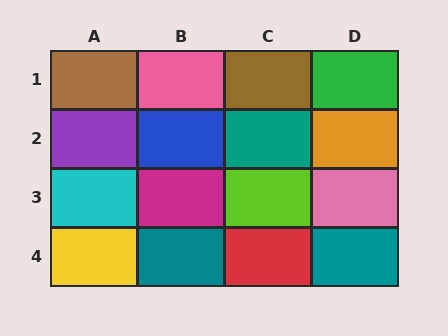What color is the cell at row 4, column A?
Yellow.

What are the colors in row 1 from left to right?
Brown, pink, brown, green.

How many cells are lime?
1 cell is lime.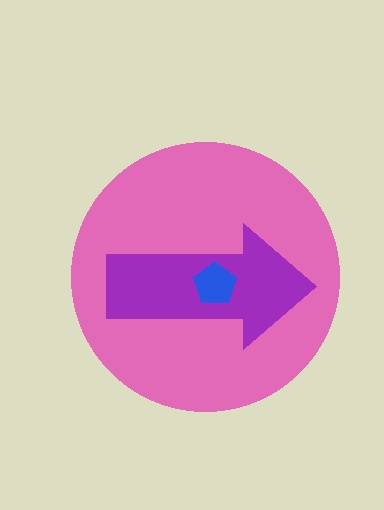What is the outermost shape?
The pink circle.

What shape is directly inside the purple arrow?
The blue pentagon.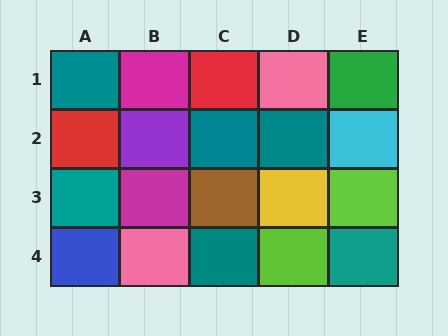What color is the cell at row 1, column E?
Green.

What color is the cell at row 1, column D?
Pink.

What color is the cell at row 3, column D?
Yellow.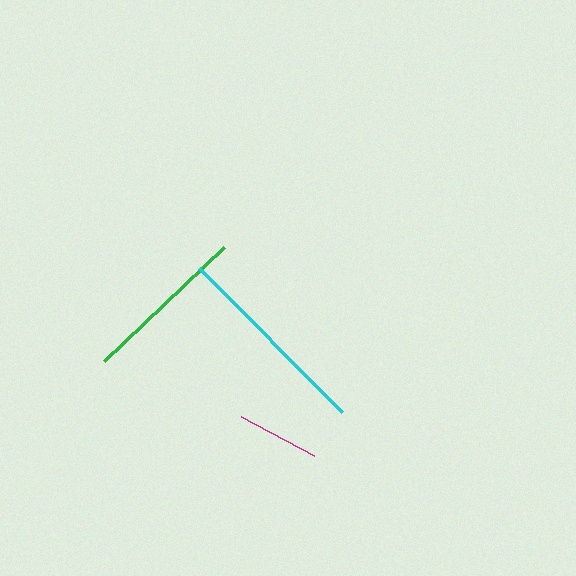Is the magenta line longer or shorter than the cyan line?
The cyan line is longer than the magenta line.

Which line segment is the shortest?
The magenta line is the shortest at approximately 83 pixels.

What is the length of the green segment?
The green segment is approximately 166 pixels long.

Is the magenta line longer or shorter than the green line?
The green line is longer than the magenta line.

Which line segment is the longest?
The cyan line is the longest at approximately 202 pixels.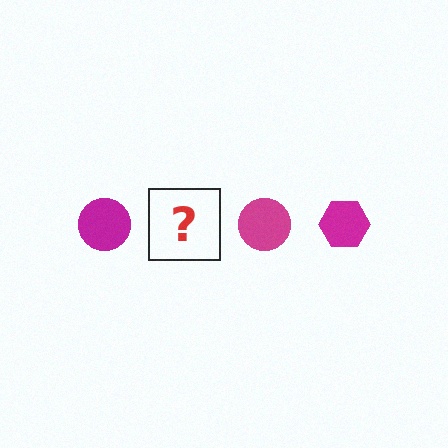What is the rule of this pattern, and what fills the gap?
The rule is that the pattern cycles through circle, hexagon shapes in magenta. The gap should be filled with a magenta hexagon.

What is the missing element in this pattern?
The missing element is a magenta hexagon.